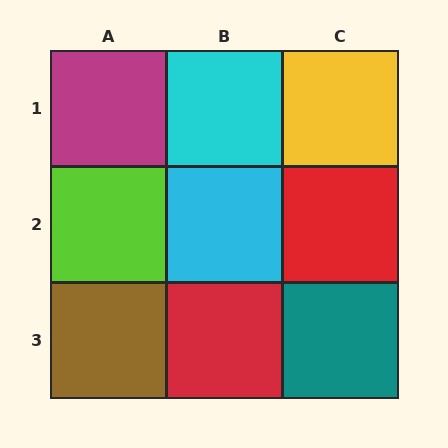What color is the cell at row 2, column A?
Lime.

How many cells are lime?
1 cell is lime.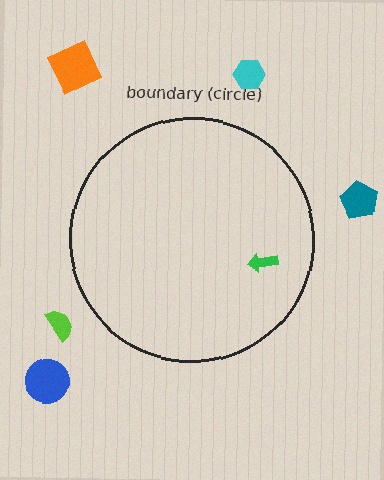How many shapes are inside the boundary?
1 inside, 5 outside.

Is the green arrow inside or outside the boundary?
Inside.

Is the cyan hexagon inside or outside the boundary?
Outside.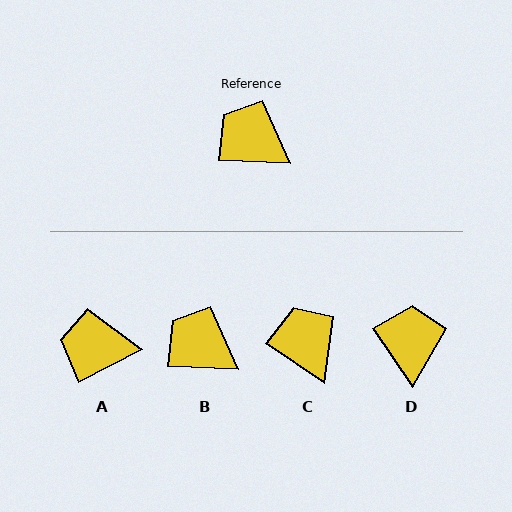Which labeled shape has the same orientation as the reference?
B.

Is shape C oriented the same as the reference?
No, it is off by about 32 degrees.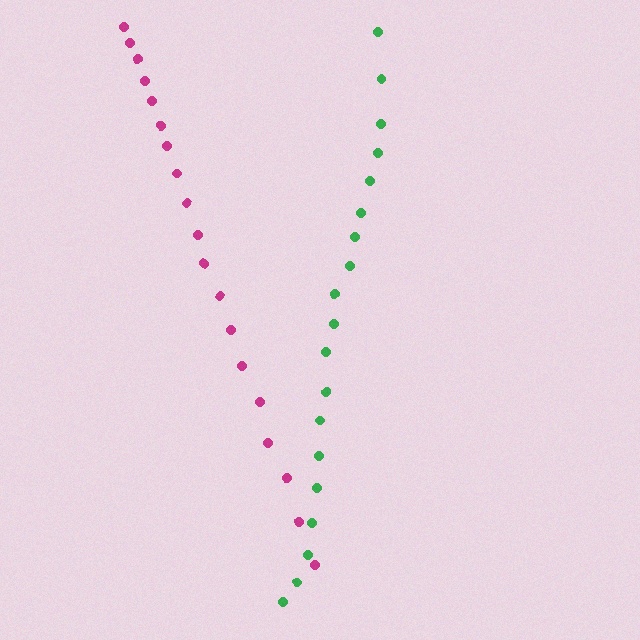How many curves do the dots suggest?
There are 2 distinct paths.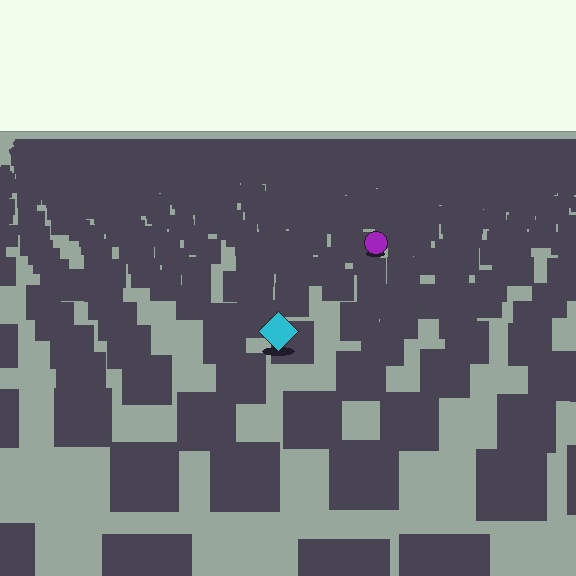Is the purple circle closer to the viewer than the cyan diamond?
No. The cyan diamond is closer — you can tell from the texture gradient: the ground texture is coarser near it.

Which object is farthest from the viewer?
The purple circle is farthest from the viewer. It appears smaller and the ground texture around it is denser.